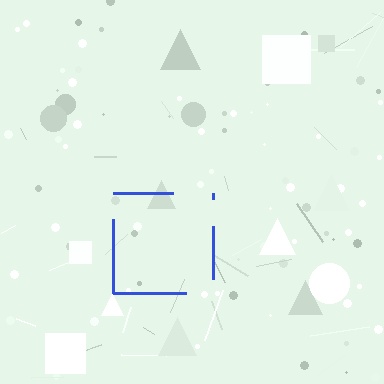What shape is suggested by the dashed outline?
The dashed outline suggests a square.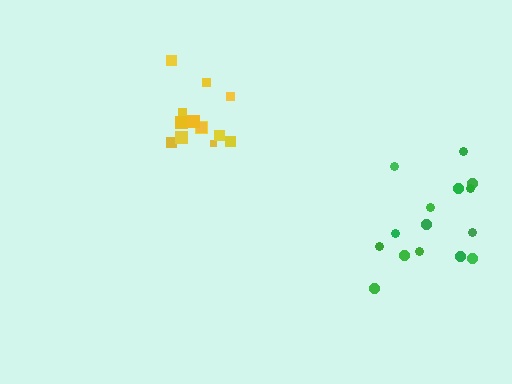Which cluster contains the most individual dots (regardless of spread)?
Green (15).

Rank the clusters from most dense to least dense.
yellow, green.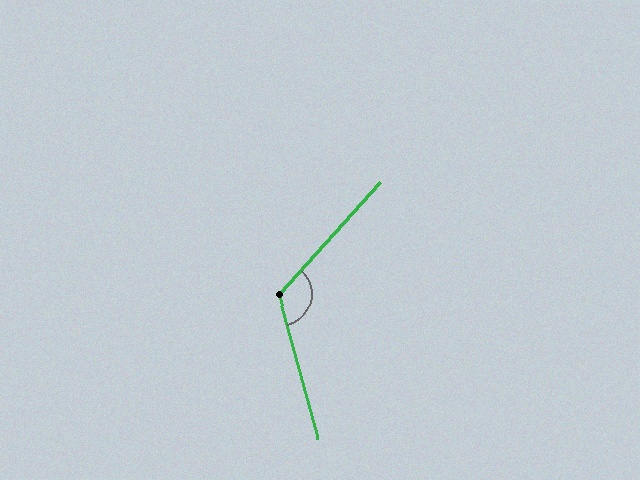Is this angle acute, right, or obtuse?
It is obtuse.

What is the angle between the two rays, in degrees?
Approximately 123 degrees.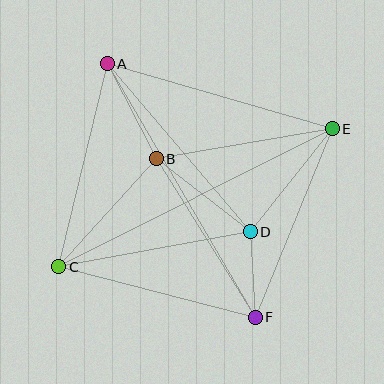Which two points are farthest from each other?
Points C and E are farthest from each other.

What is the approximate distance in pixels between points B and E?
The distance between B and E is approximately 178 pixels.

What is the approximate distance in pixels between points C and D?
The distance between C and D is approximately 195 pixels.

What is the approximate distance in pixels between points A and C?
The distance between A and C is approximately 209 pixels.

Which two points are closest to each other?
Points D and F are closest to each other.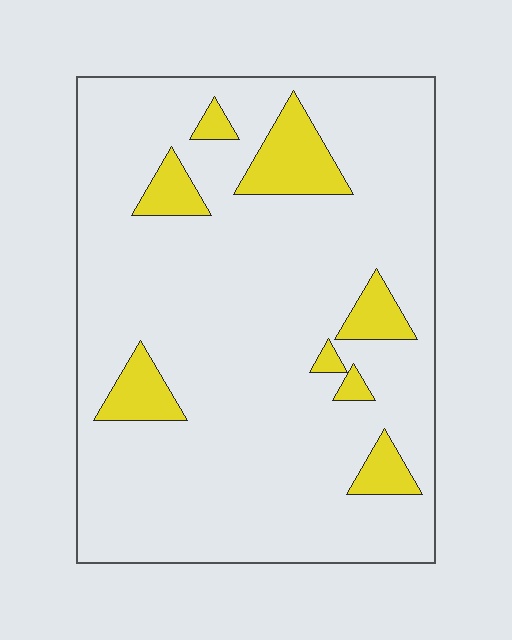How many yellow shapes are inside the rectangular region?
8.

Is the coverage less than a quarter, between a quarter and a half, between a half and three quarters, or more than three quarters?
Less than a quarter.